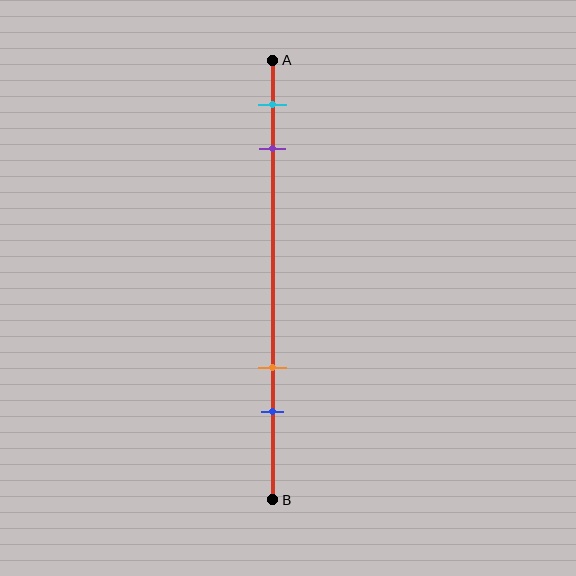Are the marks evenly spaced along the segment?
No, the marks are not evenly spaced.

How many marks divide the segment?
There are 4 marks dividing the segment.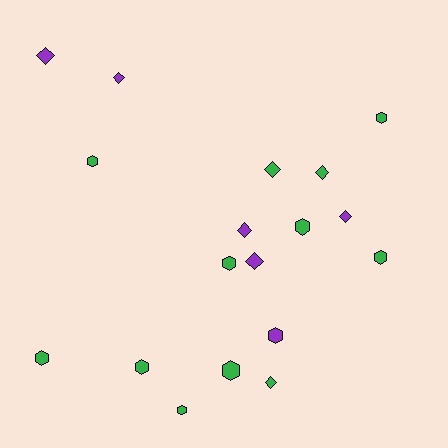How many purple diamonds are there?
There are 5 purple diamonds.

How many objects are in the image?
There are 18 objects.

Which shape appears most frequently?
Hexagon, with 10 objects.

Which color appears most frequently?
Green, with 12 objects.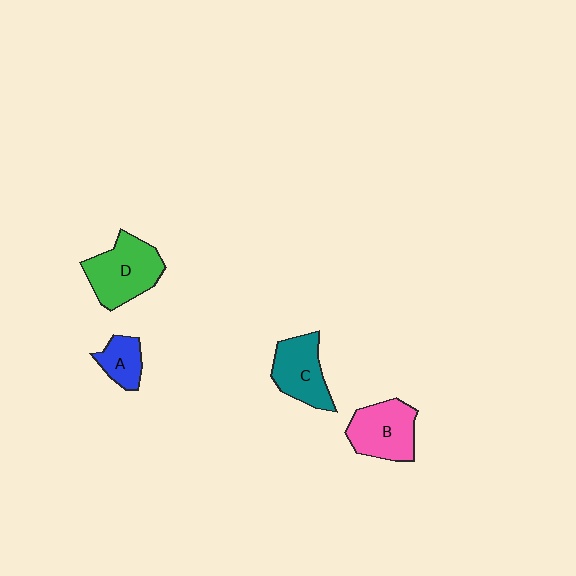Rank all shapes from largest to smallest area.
From largest to smallest: D (green), B (pink), C (teal), A (blue).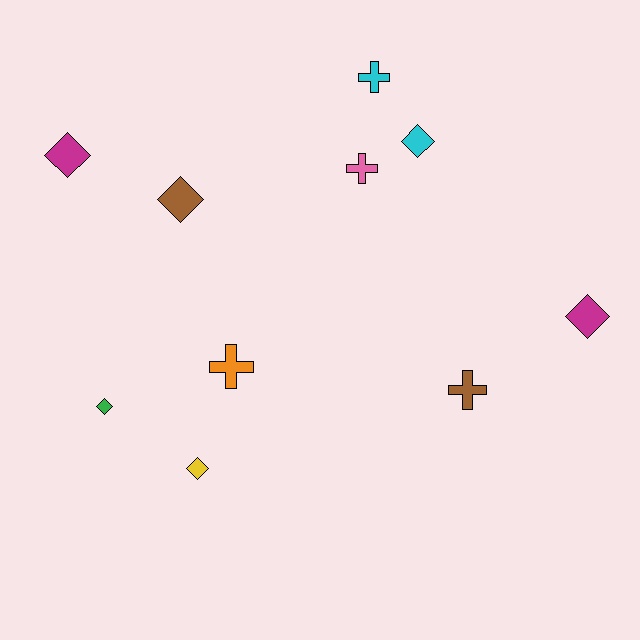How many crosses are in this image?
There are 4 crosses.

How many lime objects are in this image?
There are no lime objects.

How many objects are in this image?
There are 10 objects.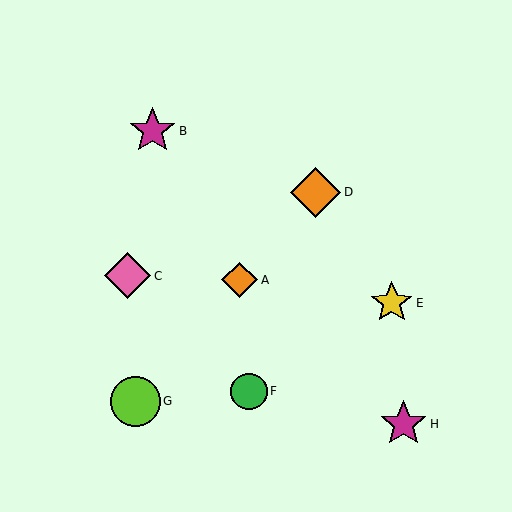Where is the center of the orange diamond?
The center of the orange diamond is at (240, 280).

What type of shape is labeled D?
Shape D is an orange diamond.